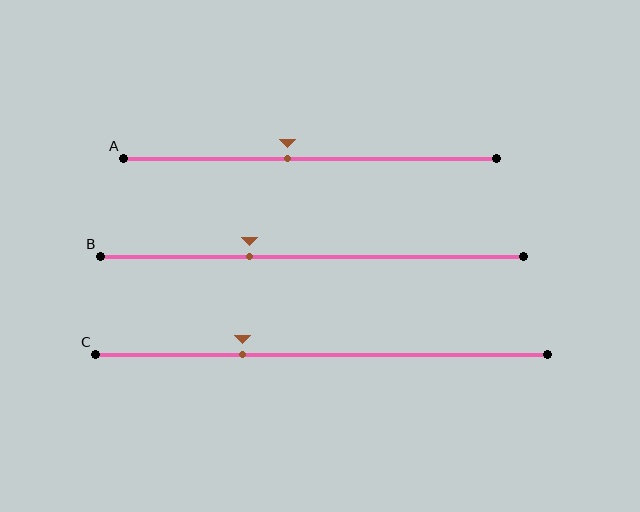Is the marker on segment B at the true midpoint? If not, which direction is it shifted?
No, the marker on segment B is shifted to the left by about 15% of the segment length.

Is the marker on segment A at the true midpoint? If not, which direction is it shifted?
No, the marker on segment A is shifted to the left by about 6% of the segment length.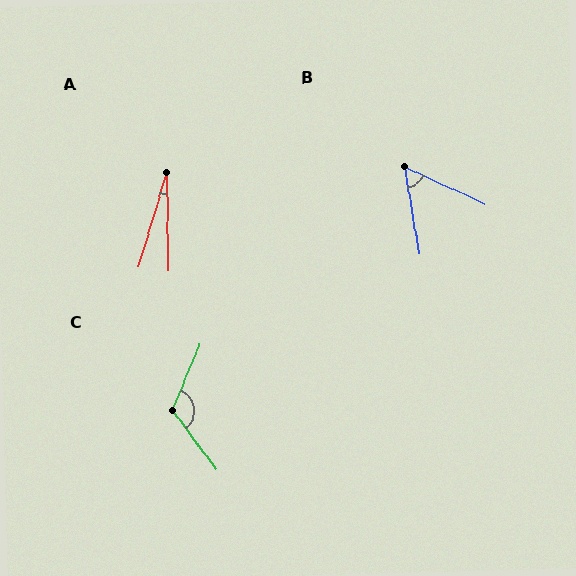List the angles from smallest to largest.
A (17°), B (56°), C (121°).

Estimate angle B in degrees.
Approximately 56 degrees.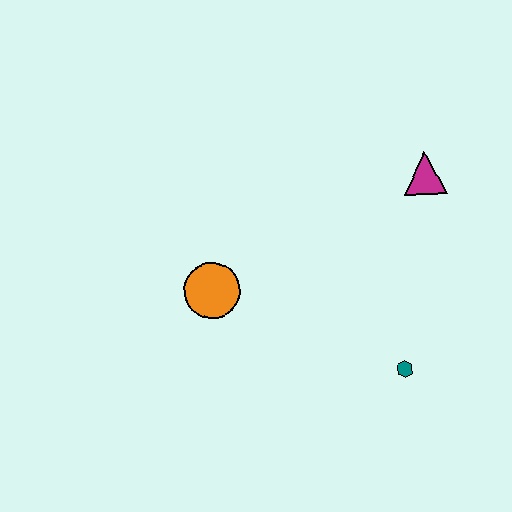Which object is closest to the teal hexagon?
The magenta triangle is closest to the teal hexagon.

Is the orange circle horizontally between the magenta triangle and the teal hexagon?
No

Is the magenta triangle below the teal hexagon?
No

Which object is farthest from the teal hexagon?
The orange circle is farthest from the teal hexagon.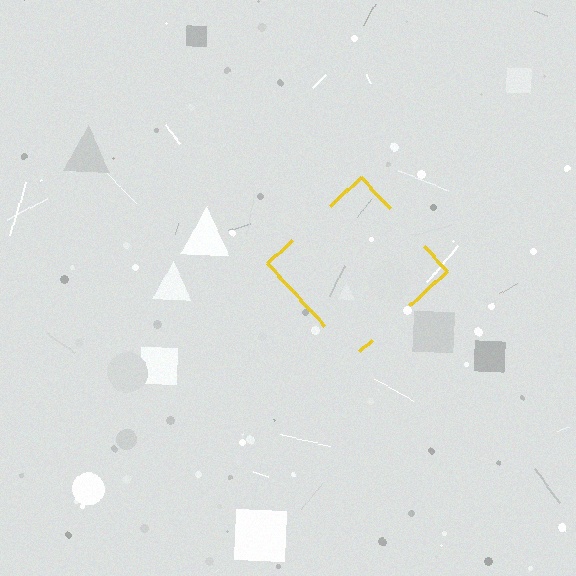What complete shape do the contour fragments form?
The contour fragments form a diamond.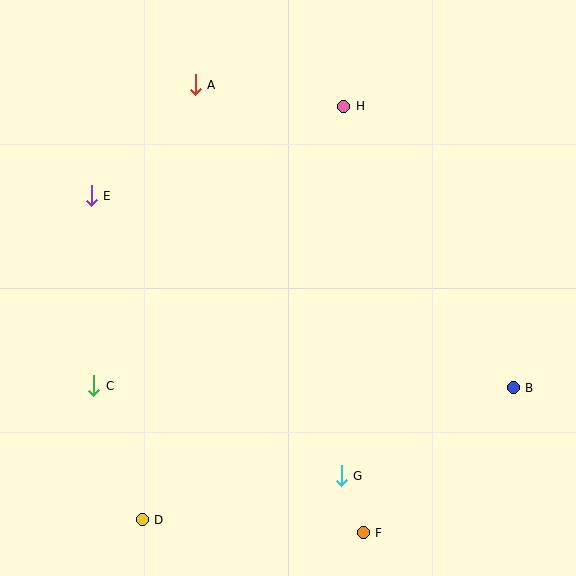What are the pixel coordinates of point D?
Point D is at (142, 520).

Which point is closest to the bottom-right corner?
Point B is closest to the bottom-right corner.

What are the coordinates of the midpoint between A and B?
The midpoint between A and B is at (354, 236).